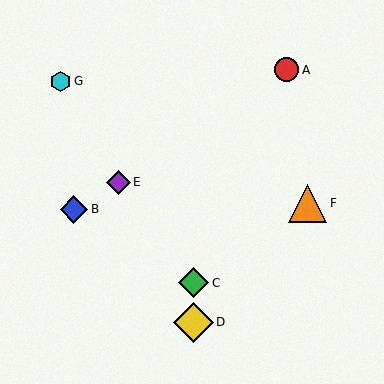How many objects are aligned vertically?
2 objects (C, D) are aligned vertically.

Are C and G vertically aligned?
No, C is at x≈193 and G is at x≈60.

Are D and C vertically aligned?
Yes, both are at x≈193.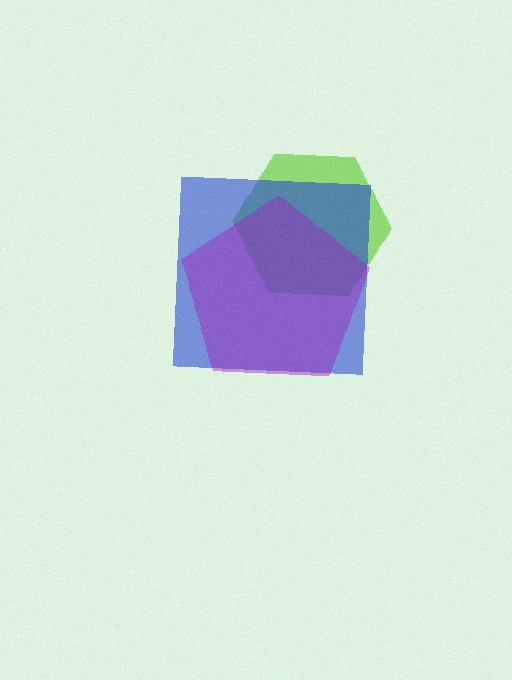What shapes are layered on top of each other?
The layered shapes are: a lime hexagon, a blue square, a purple pentagon.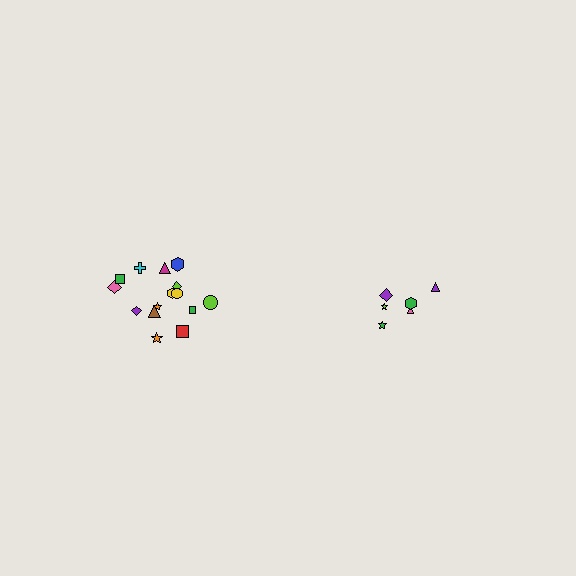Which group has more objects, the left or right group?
The left group.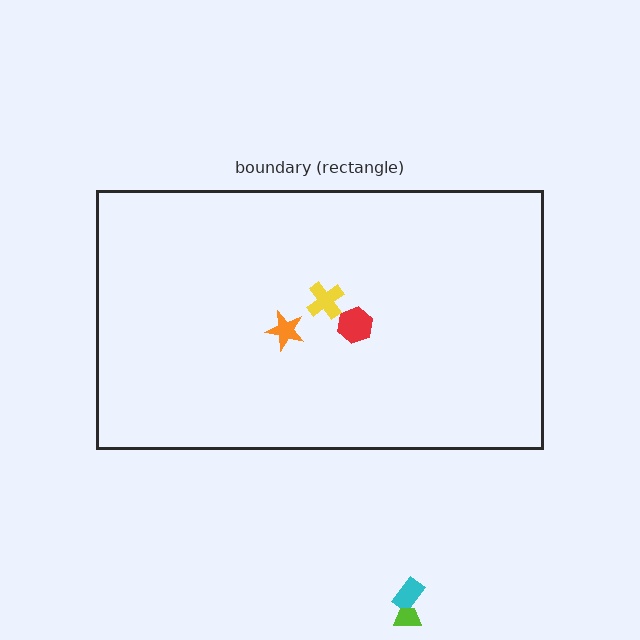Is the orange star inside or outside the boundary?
Inside.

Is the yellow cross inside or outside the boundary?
Inside.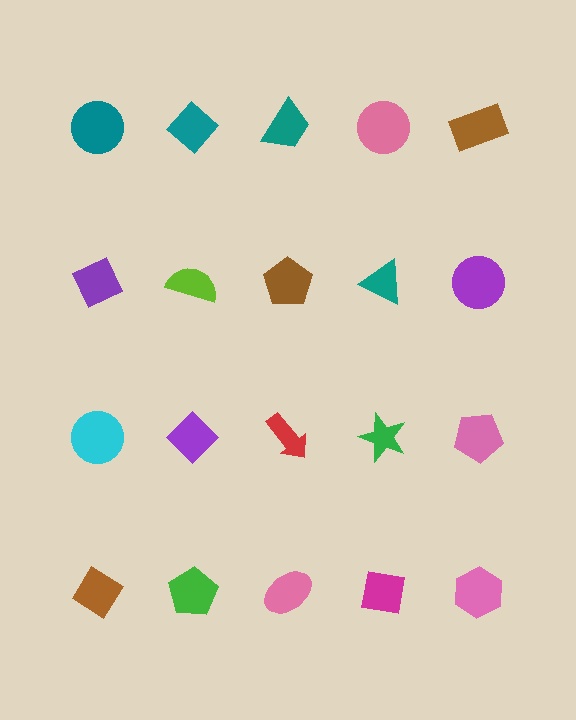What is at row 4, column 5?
A pink hexagon.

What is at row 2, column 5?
A purple circle.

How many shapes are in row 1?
5 shapes.